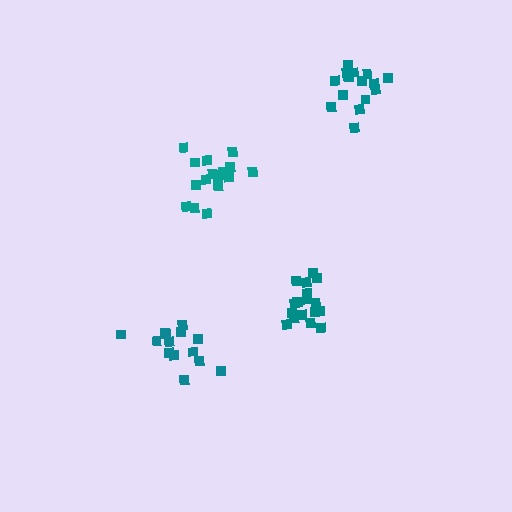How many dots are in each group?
Group 1: 17 dots, Group 2: 18 dots, Group 3: 16 dots, Group 4: 14 dots (65 total).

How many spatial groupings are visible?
There are 4 spatial groupings.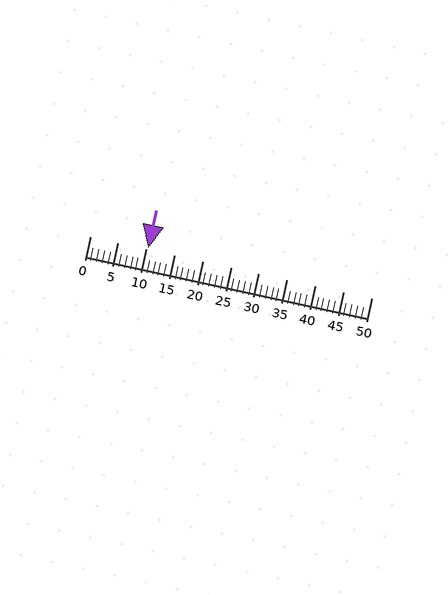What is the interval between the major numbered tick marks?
The major tick marks are spaced 5 units apart.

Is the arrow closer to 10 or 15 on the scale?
The arrow is closer to 10.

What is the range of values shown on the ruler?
The ruler shows values from 0 to 50.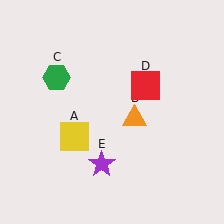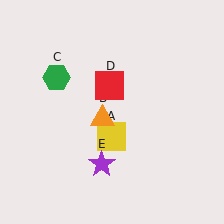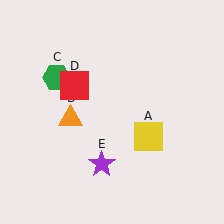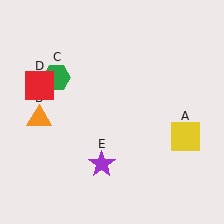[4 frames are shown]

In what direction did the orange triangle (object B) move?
The orange triangle (object B) moved left.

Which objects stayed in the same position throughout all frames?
Green hexagon (object C) and purple star (object E) remained stationary.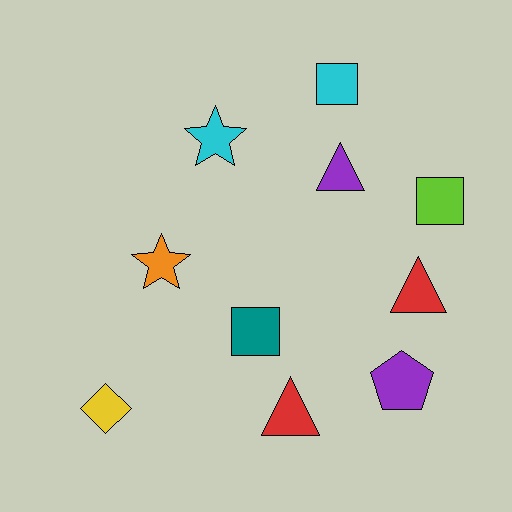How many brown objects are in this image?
There are no brown objects.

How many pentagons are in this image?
There is 1 pentagon.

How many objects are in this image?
There are 10 objects.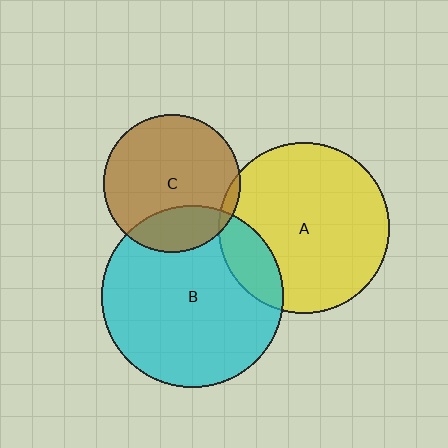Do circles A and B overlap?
Yes.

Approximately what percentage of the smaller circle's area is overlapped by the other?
Approximately 15%.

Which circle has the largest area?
Circle B (cyan).